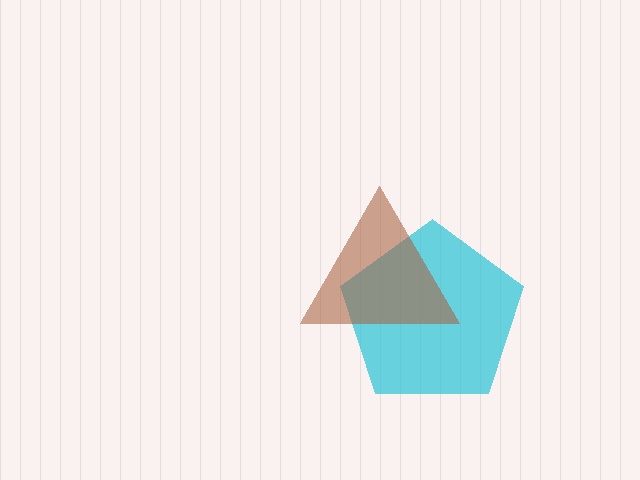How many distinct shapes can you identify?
There are 2 distinct shapes: a cyan pentagon, a brown triangle.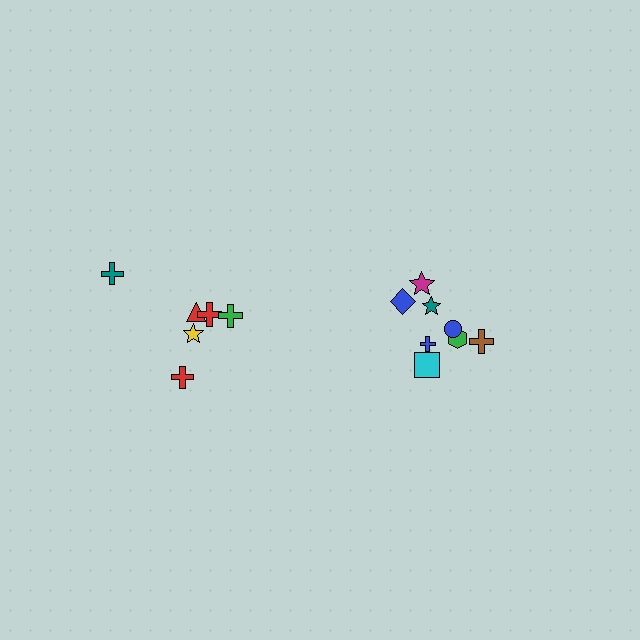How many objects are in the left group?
There are 6 objects.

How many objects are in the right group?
There are 8 objects.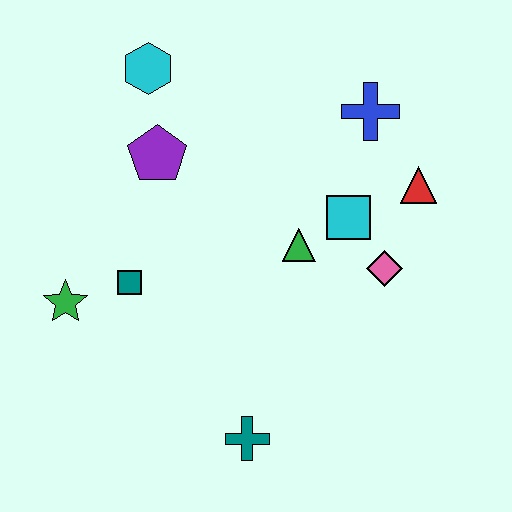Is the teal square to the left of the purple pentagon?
Yes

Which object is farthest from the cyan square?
The green star is farthest from the cyan square.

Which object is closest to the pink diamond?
The cyan square is closest to the pink diamond.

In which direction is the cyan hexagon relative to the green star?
The cyan hexagon is above the green star.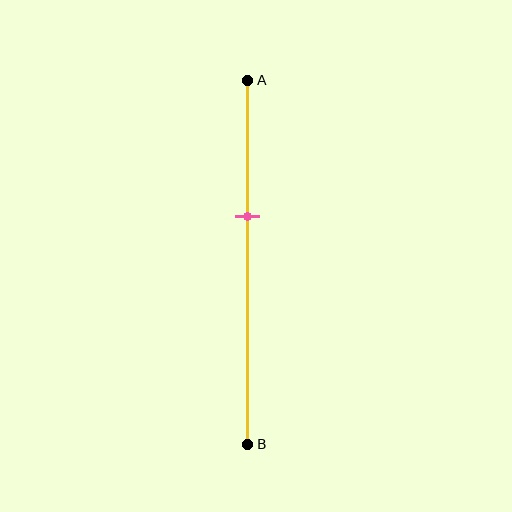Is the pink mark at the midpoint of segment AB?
No, the mark is at about 35% from A, not at the 50% midpoint.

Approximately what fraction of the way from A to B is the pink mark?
The pink mark is approximately 35% of the way from A to B.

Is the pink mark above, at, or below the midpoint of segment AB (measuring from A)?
The pink mark is above the midpoint of segment AB.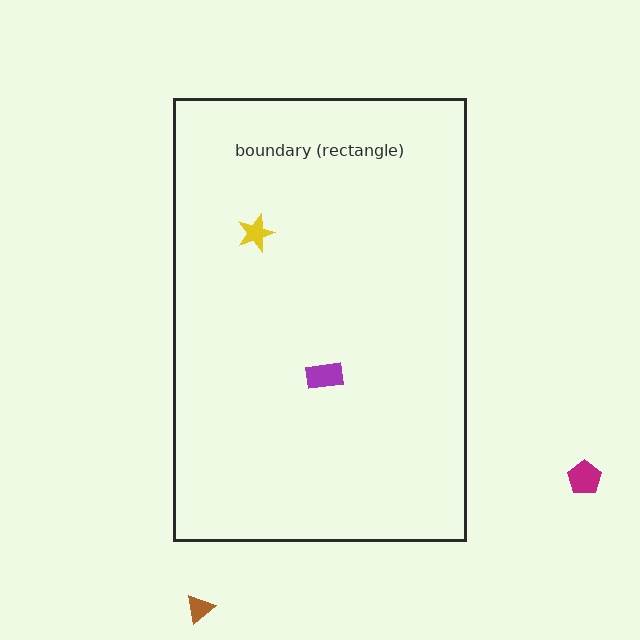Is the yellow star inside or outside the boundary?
Inside.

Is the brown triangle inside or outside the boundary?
Outside.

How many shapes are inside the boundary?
2 inside, 2 outside.